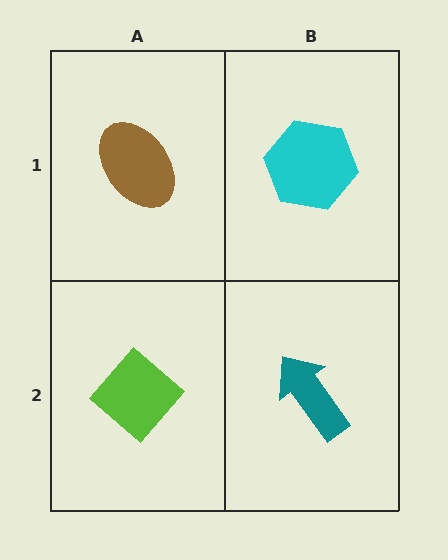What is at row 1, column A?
A brown ellipse.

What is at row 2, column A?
A lime diamond.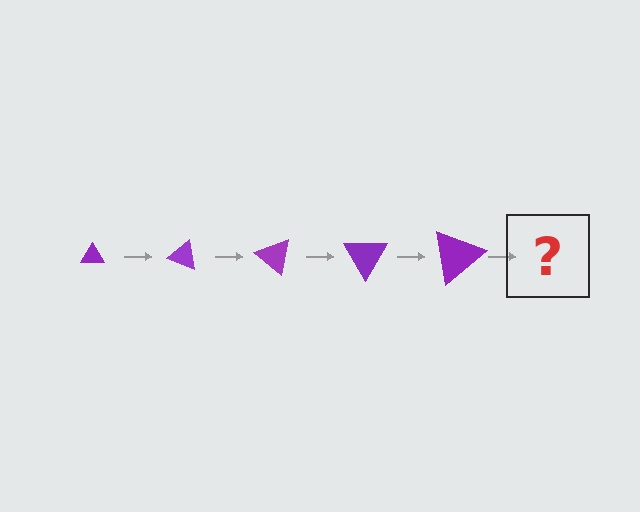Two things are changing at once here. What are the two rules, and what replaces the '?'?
The two rules are that the triangle grows larger each step and it rotates 20 degrees each step. The '?' should be a triangle, larger than the previous one and rotated 100 degrees from the start.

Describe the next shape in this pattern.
It should be a triangle, larger than the previous one and rotated 100 degrees from the start.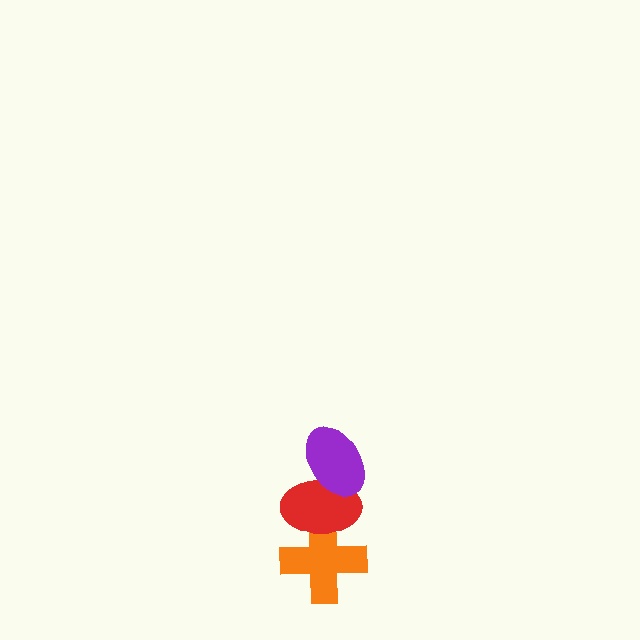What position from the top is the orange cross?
The orange cross is 3rd from the top.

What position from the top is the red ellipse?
The red ellipse is 2nd from the top.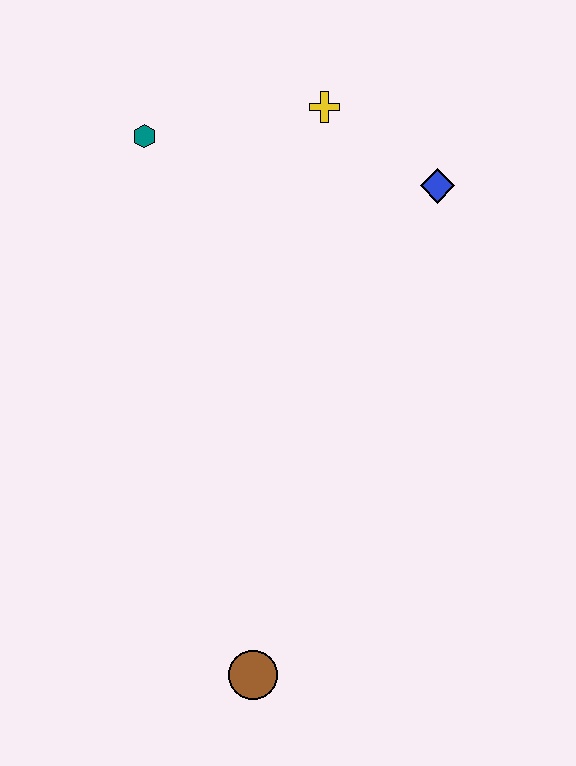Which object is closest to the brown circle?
The blue diamond is closest to the brown circle.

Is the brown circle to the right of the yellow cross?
No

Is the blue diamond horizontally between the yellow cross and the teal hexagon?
No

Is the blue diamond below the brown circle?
No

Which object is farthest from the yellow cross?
The brown circle is farthest from the yellow cross.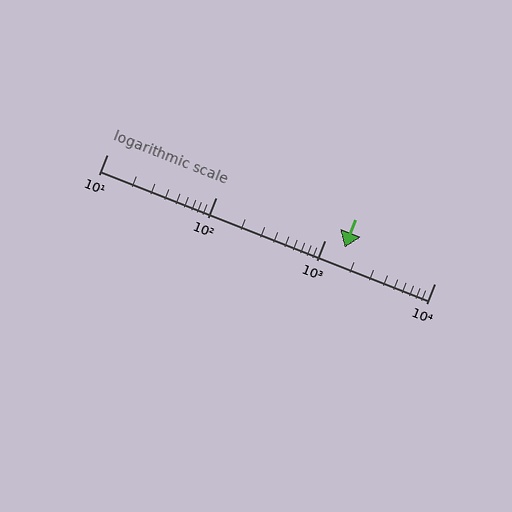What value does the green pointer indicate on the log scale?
The pointer indicates approximately 1500.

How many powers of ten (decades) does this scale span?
The scale spans 3 decades, from 10 to 10000.